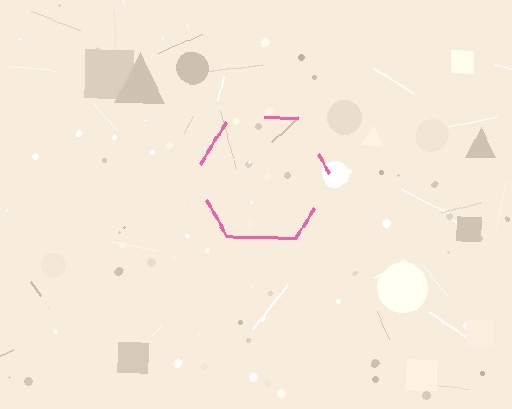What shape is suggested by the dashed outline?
The dashed outline suggests a hexagon.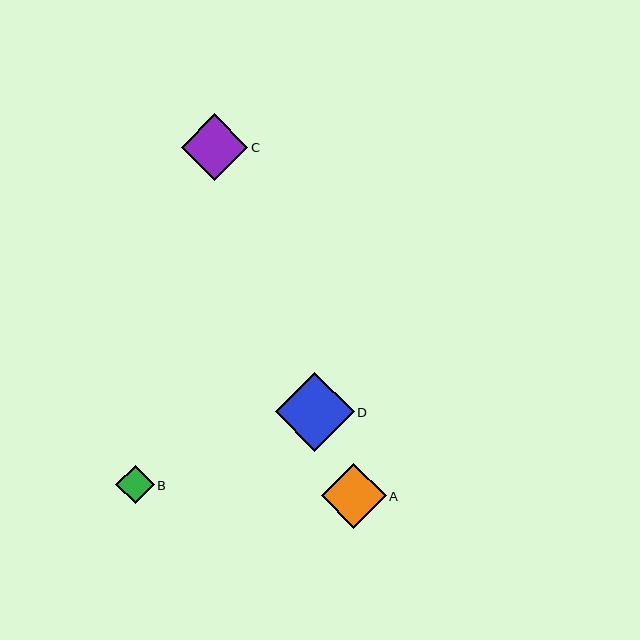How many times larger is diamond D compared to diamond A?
Diamond D is approximately 1.2 times the size of diamond A.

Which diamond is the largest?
Diamond D is the largest with a size of approximately 79 pixels.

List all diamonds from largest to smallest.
From largest to smallest: D, C, A, B.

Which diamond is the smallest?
Diamond B is the smallest with a size of approximately 38 pixels.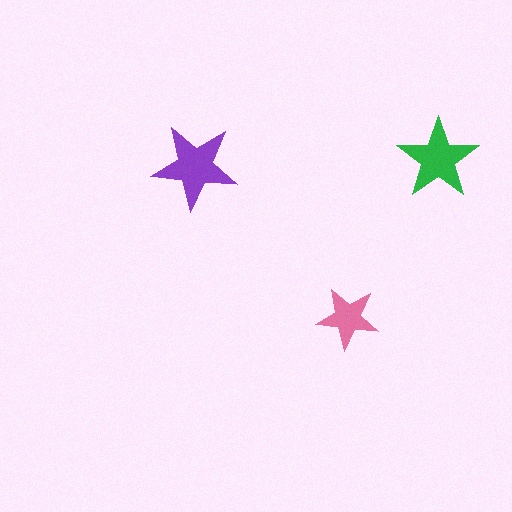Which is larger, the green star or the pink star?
The green one.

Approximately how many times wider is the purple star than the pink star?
About 1.5 times wider.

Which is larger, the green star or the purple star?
The purple one.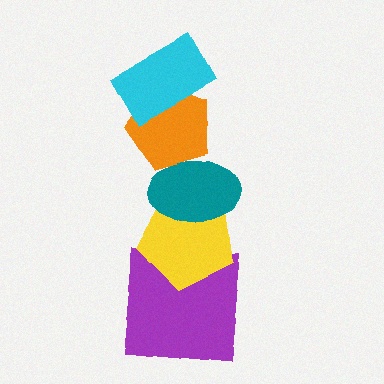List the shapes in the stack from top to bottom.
From top to bottom: the cyan rectangle, the orange pentagon, the teal ellipse, the yellow pentagon, the purple square.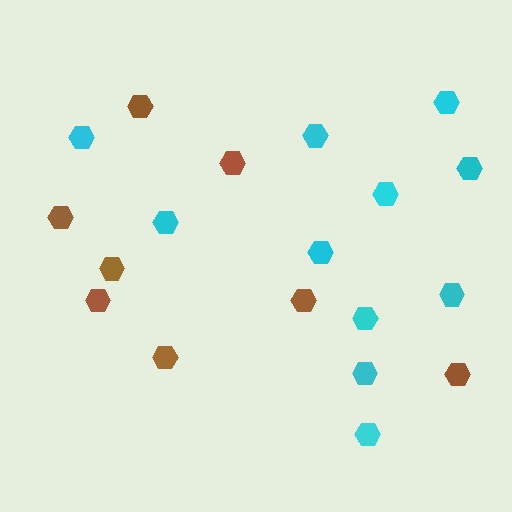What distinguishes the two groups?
There are 2 groups: one group of brown hexagons (8) and one group of cyan hexagons (11).